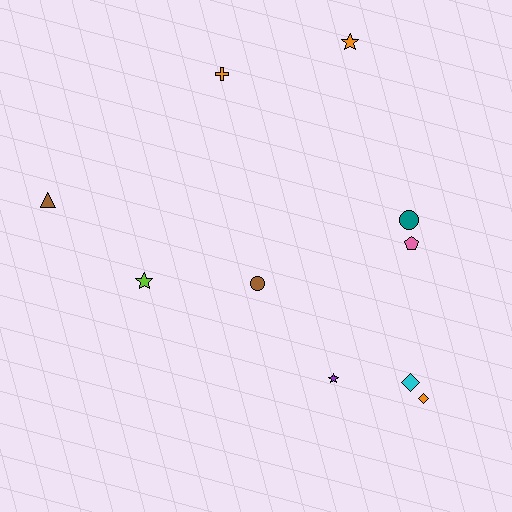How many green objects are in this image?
There are no green objects.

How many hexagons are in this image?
There are no hexagons.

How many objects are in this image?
There are 10 objects.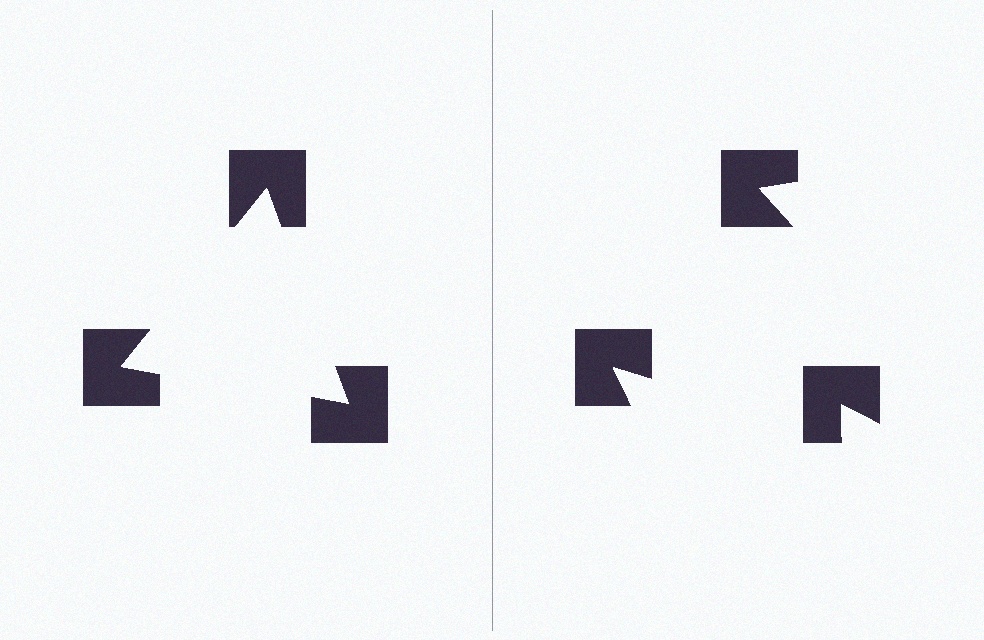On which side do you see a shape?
An illusory triangle appears on the left side. On the right side the wedge cuts are rotated, so no coherent shape forms.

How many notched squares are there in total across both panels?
6 — 3 on each side.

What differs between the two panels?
The notched squares are positioned identically on both sides; only the wedge orientations differ. On the left they align to a triangle; on the right they are misaligned.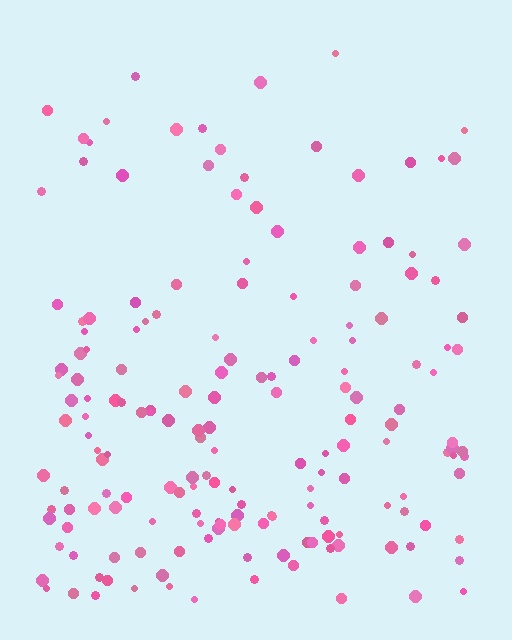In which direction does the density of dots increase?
From top to bottom, with the bottom side densest.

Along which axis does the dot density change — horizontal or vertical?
Vertical.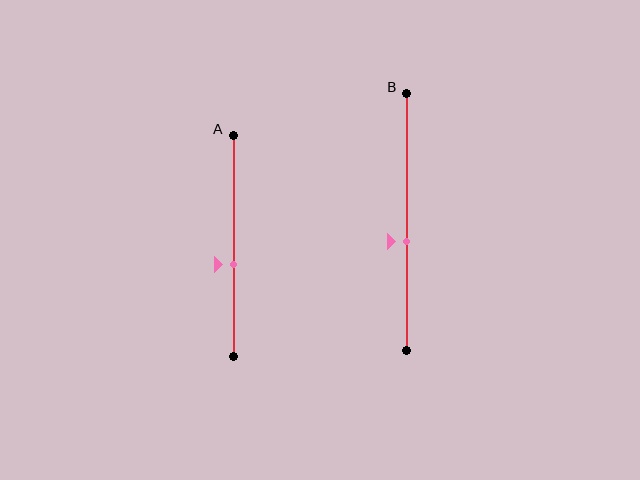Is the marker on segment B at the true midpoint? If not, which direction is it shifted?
No, the marker on segment B is shifted downward by about 8% of the segment length.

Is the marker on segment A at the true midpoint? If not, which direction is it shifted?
No, the marker on segment A is shifted downward by about 8% of the segment length.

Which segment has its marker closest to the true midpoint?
Segment B has its marker closest to the true midpoint.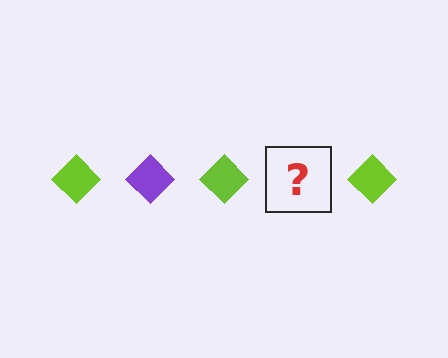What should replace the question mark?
The question mark should be replaced with a purple diamond.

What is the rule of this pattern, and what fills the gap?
The rule is that the pattern cycles through lime, purple diamonds. The gap should be filled with a purple diamond.